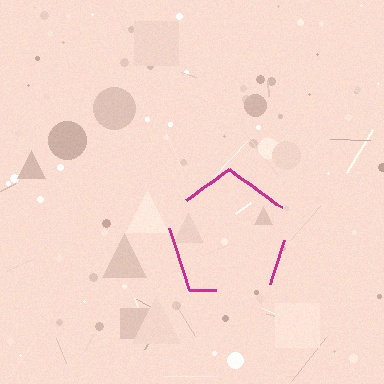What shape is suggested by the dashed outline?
The dashed outline suggests a pentagon.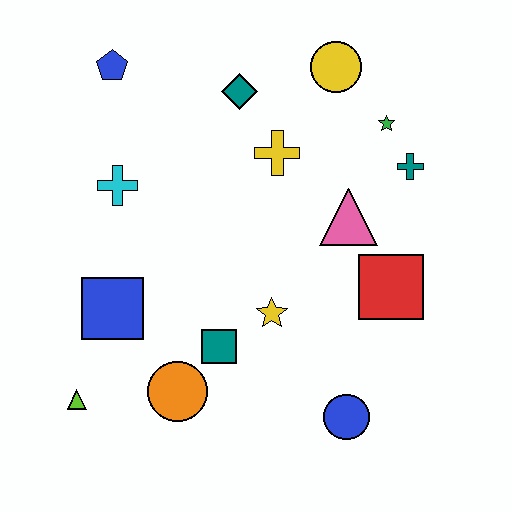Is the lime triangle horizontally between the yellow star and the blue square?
No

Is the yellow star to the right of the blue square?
Yes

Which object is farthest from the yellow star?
The blue pentagon is farthest from the yellow star.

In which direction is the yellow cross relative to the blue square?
The yellow cross is to the right of the blue square.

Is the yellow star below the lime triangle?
No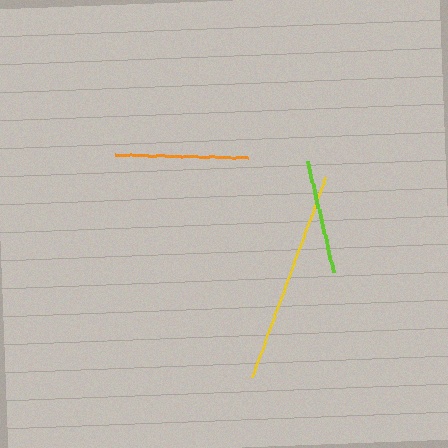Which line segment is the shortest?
The lime line is the shortest at approximately 115 pixels.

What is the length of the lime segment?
The lime segment is approximately 115 pixels long.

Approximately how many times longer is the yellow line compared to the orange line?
The yellow line is approximately 1.6 times the length of the orange line.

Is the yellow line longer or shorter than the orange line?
The yellow line is longer than the orange line.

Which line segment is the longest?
The yellow line is the longest at approximately 213 pixels.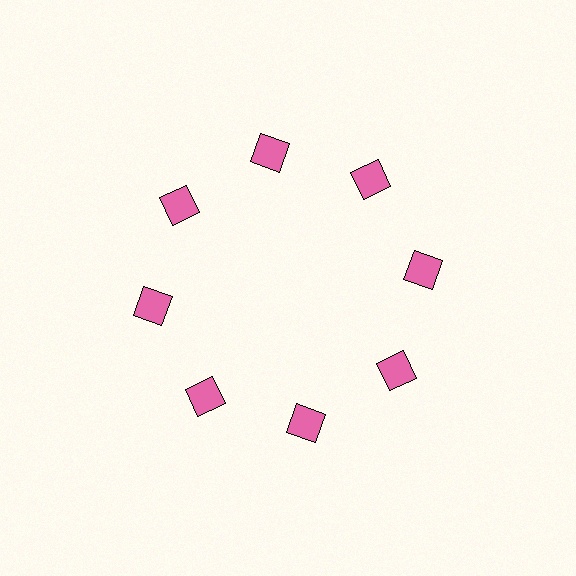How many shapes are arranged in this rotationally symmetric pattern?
There are 8 shapes, arranged in 8 groups of 1.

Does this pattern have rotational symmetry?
Yes, this pattern has 8-fold rotational symmetry. It looks the same after rotating 45 degrees around the center.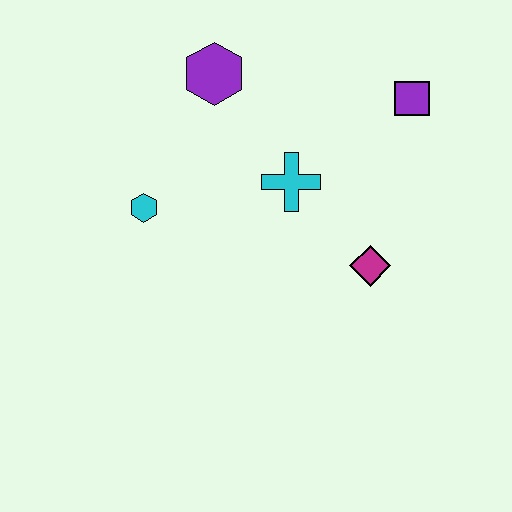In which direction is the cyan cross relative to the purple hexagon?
The cyan cross is below the purple hexagon.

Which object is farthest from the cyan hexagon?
The purple square is farthest from the cyan hexagon.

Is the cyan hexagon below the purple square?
Yes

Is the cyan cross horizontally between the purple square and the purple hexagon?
Yes